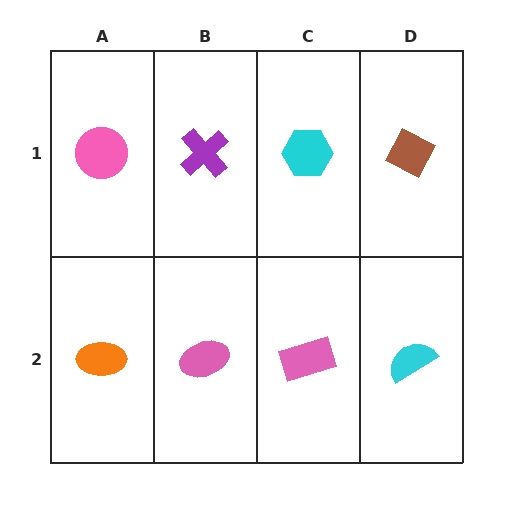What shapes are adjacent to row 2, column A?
A pink circle (row 1, column A), a pink ellipse (row 2, column B).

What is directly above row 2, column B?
A purple cross.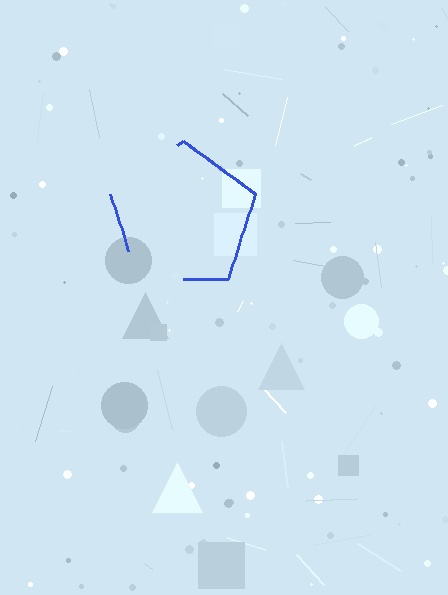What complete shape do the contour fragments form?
The contour fragments form a pentagon.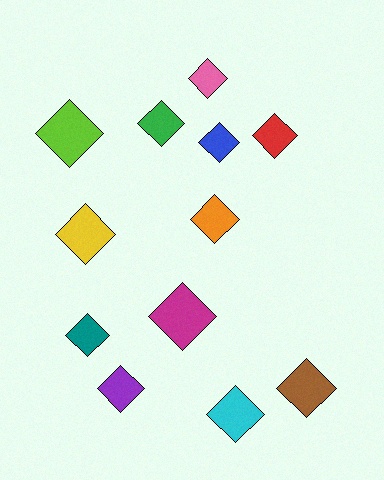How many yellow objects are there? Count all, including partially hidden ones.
There is 1 yellow object.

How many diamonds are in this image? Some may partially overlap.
There are 12 diamonds.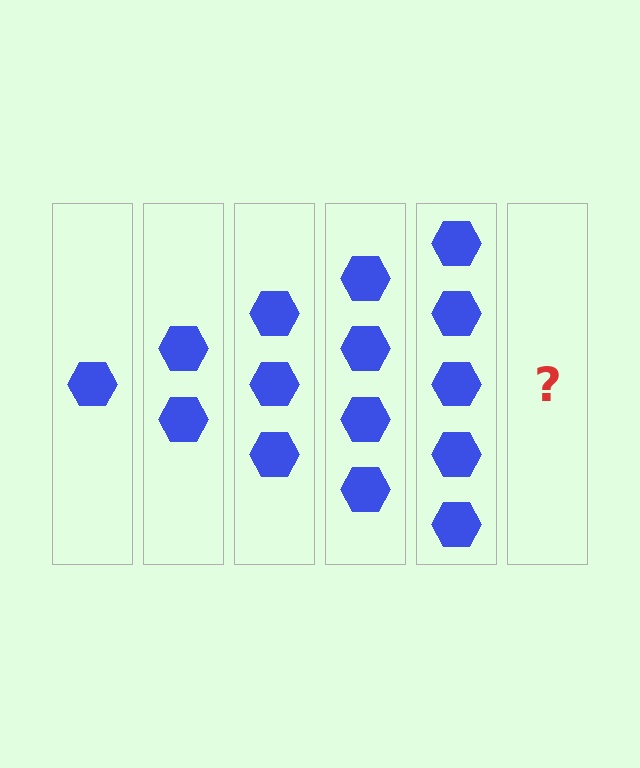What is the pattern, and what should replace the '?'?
The pattern is that each step adds one more hexagon. The '?' should be 6 hexagons.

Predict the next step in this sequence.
The next step is 6 hexagons.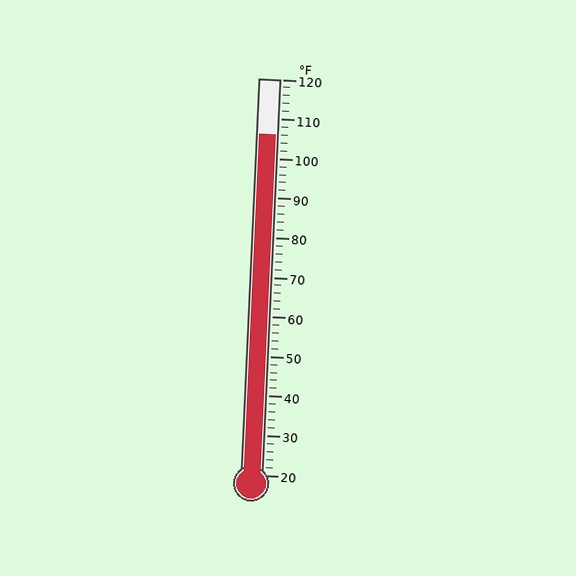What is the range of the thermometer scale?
The thermometer scale ranges from 20°F to 120°F.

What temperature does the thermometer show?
The thermometer shows approximately 106°F.